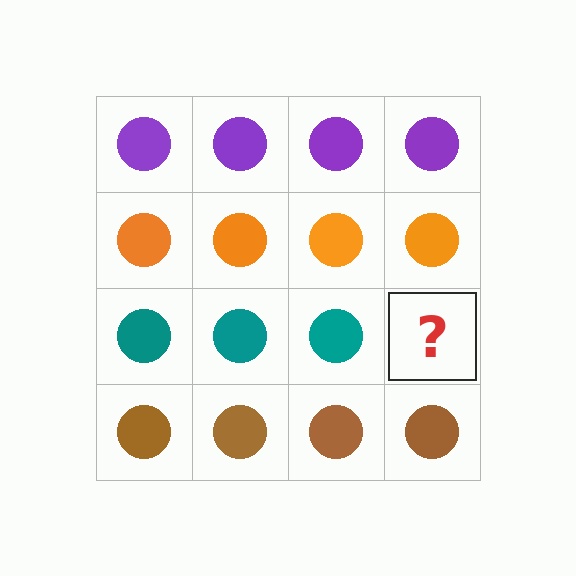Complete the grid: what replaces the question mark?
The question mark should be replaced with a teal circle.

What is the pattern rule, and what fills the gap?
The rule is that each row has a consistent color. The gap should be filled with a teal circle.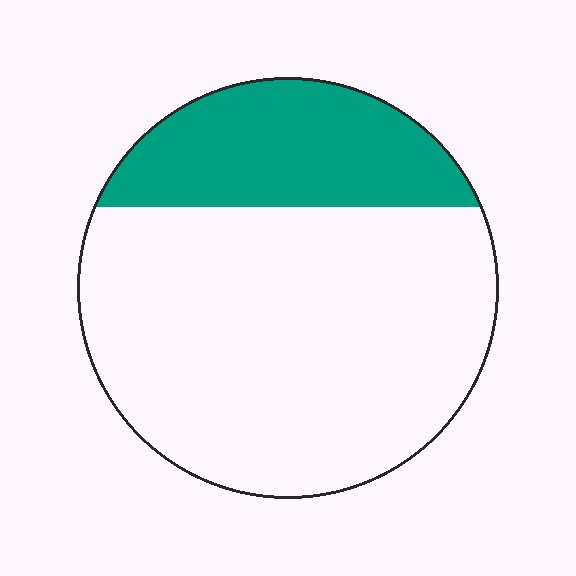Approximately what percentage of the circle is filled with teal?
Approximately 25%.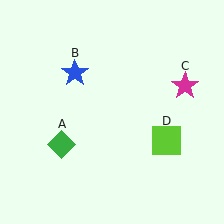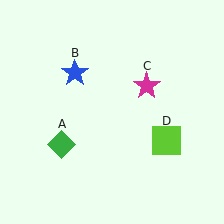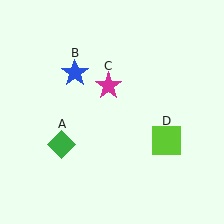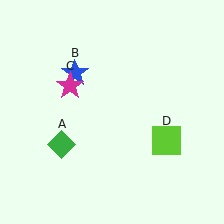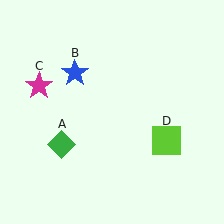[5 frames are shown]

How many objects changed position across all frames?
1 object changed position: magenta star (object C).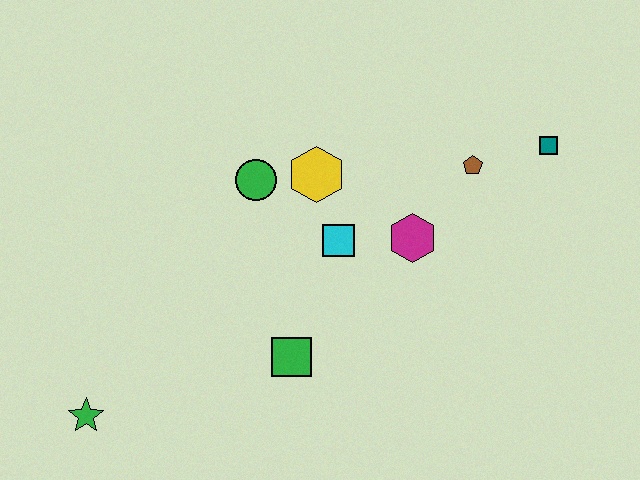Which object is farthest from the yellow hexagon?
The green star is farthest from the yellow hexagon.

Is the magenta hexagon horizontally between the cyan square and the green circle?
No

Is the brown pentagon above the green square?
Yes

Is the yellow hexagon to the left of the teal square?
Yes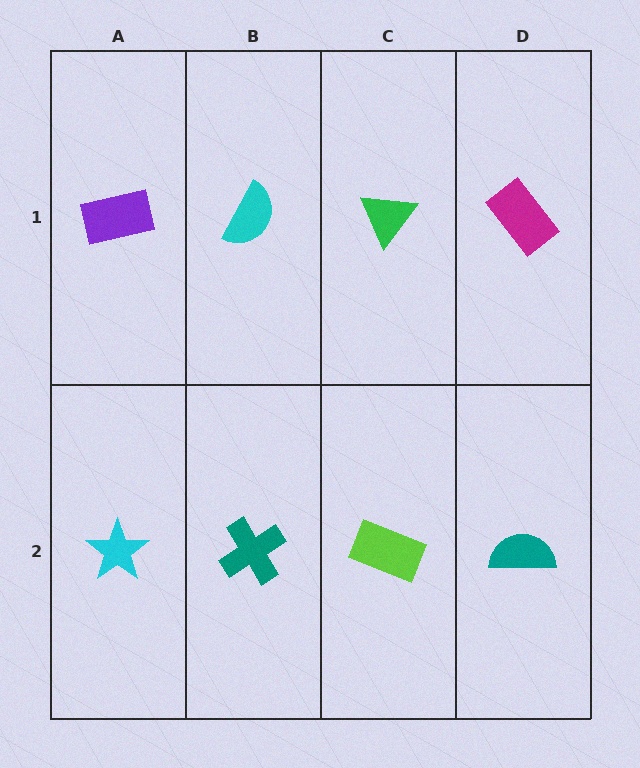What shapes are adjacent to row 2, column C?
A green triangle (row 1, column C), a teal cross (row 2, column B), a teal semicircle (row 2, column D).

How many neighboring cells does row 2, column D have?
2.